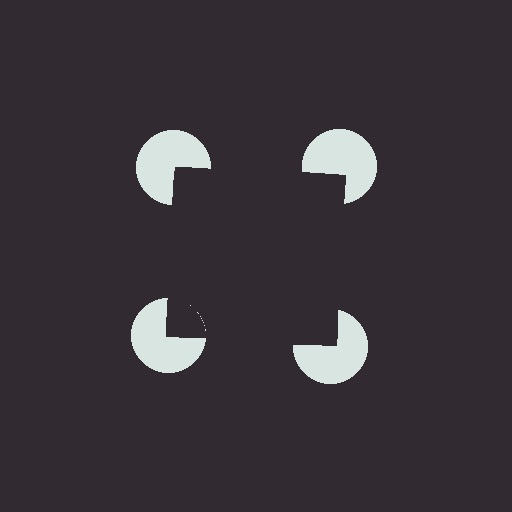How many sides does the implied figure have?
4 sides.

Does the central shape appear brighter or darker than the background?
It typically appears slightly darker than the background, even though no actual brightness change is drawn.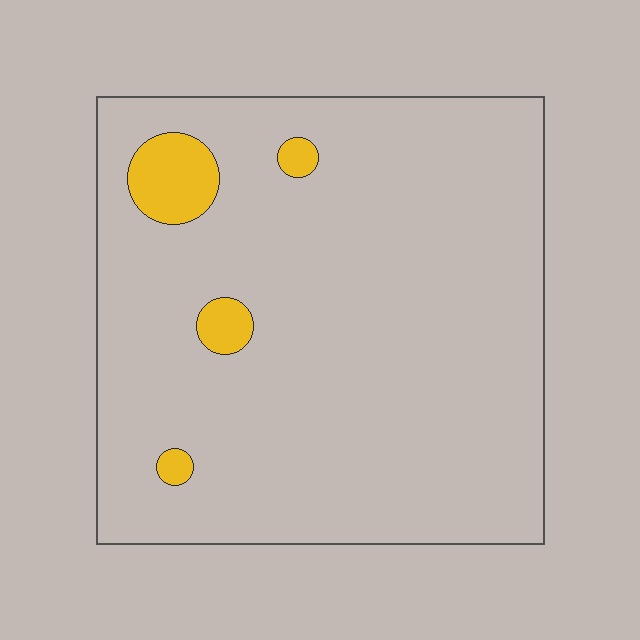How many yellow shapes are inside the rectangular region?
4.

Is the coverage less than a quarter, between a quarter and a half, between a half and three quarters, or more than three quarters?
Less than a quarter.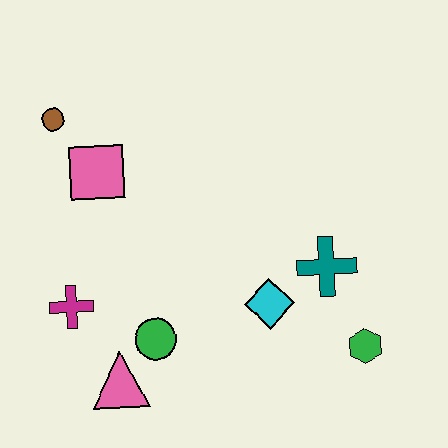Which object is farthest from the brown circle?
The green hexagon is farthest from the brown circle.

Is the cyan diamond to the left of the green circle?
No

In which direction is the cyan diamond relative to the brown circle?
The cyan diamond is to the right of the brown circle.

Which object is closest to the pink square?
The brown circle is closest to the pink square.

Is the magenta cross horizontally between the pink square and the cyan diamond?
No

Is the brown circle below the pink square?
No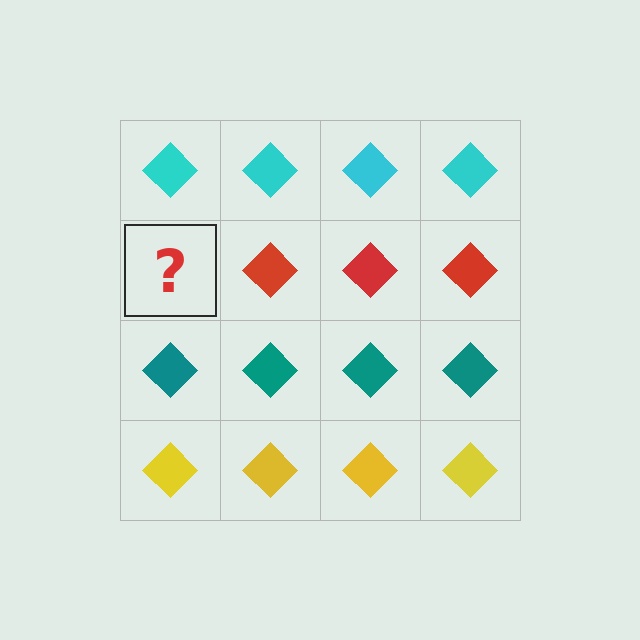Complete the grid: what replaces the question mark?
The question mark should be replaced with a red diamond.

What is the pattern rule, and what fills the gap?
The rule is that each row has a consistent color. The gap should be filled with a red diamond.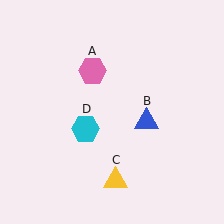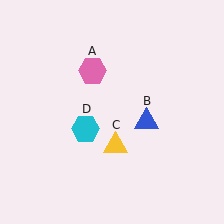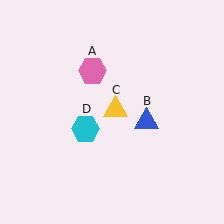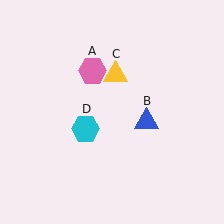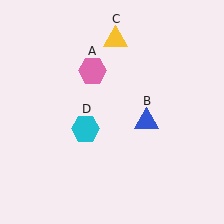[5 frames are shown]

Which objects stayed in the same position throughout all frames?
Pink hexagon (object A) and blue triangle (object B) and cyan hexagon (object D) remained stationary.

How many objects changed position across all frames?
1 object changed position: yellow triangle (object C).